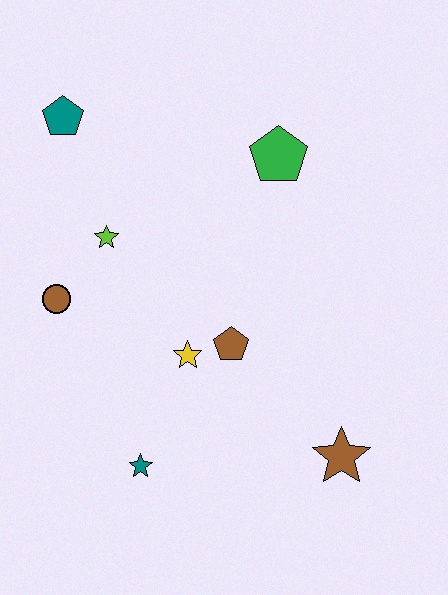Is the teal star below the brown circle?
Yes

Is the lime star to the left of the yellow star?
Yes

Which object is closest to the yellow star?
The brown pentagon is closest to the yellow star.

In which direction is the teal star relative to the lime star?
The teal star is below the lime star.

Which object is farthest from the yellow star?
The teal pentagon is farthest from the yellow star.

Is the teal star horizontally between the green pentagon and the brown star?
No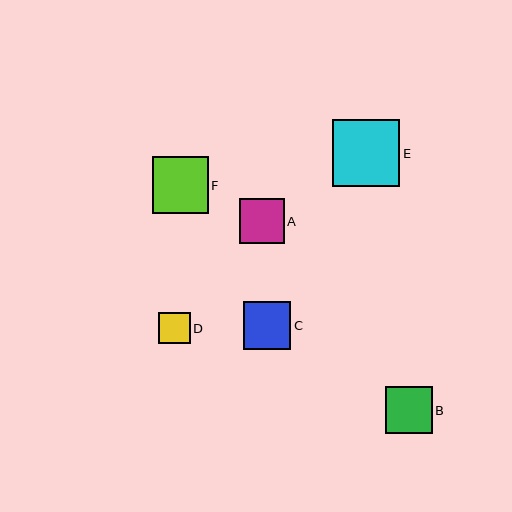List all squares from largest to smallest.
From largest to smallest: E, F, C, B, A, D.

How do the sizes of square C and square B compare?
Square C and square B are approximately the same size.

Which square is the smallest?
Square D is the smallest with a size of approximately 31 pixels.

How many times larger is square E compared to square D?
Square E is approximately 2.1 times the size of square D.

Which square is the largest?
Square E is the largest with a size of approximately 67 pixels.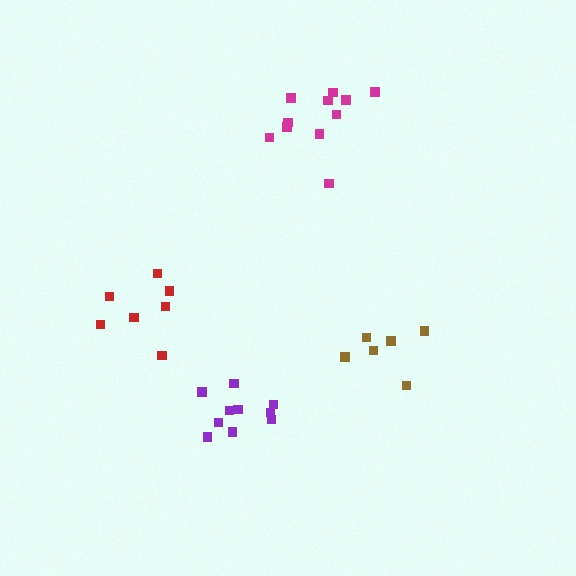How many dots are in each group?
Group 1: 11 dots, Group 2: 6 dots, Group 3: 7 dots, Group 4: 10 dots (34 total).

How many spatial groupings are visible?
There are 4 spatial groupings.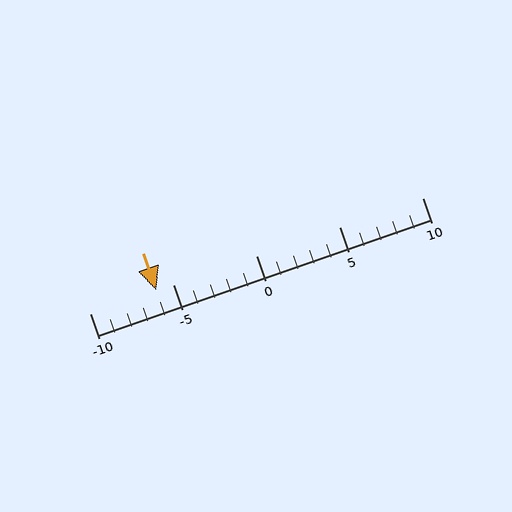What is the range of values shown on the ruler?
The ruler shows values from -10 to 10.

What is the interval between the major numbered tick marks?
The major tick marks are spaced 5 units apart.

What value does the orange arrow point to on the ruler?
The orange arrow points to approximately -6.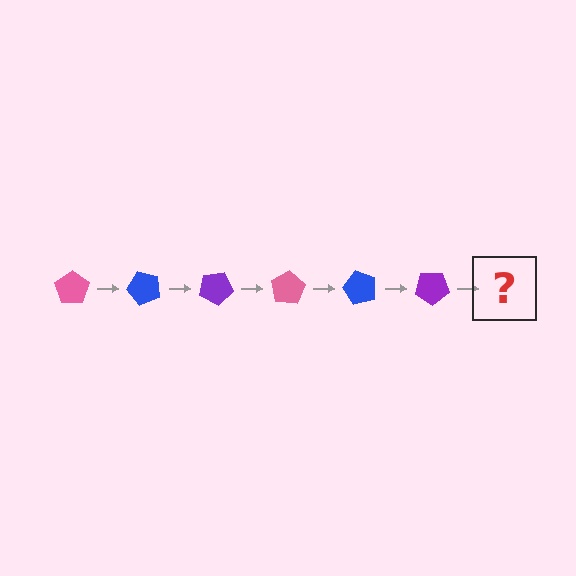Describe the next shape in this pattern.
It should be a pink pentagon, rotated 300 degrees from the start.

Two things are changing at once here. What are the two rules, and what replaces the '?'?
The two rules are that it rotates 50 degrees each step and the color cycles through pink, blue, and purple. The '?' should be a pink pentagon, rotated 300 degrees from the start.